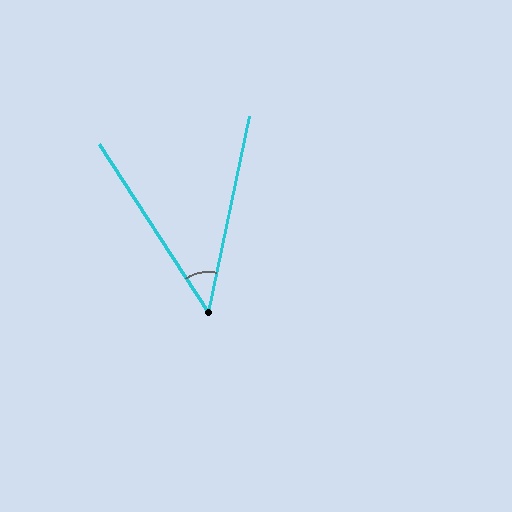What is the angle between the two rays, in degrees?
Approximately 45 degrees.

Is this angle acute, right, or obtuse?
It is acute.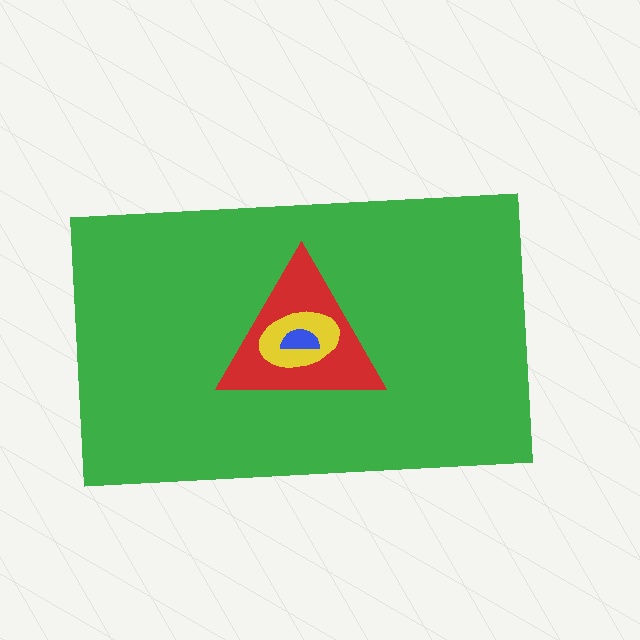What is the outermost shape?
The green rectangle.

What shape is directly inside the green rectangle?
The red triangle.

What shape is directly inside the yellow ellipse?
The blue semicircle.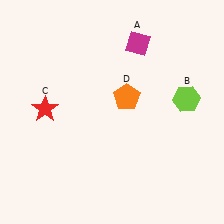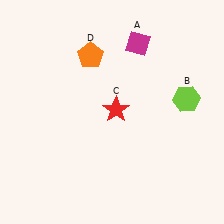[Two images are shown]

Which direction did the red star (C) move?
The red star (C) moved right.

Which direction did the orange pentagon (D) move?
The orange pentagon (D) moved up.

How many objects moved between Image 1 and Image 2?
2 objects moved between the two images.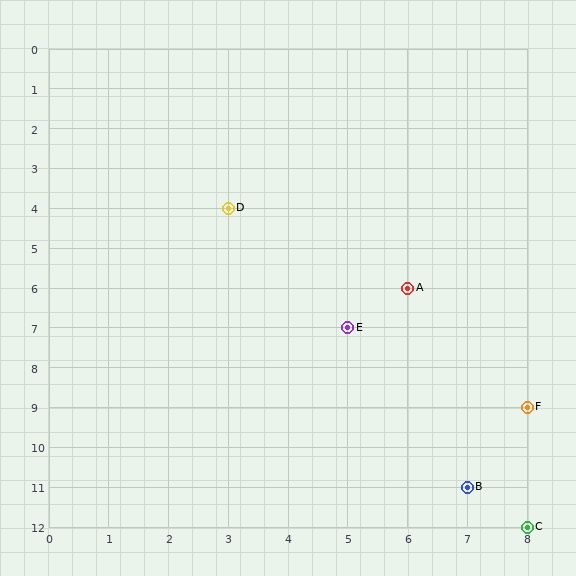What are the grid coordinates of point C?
Point C is at grid coordinates (8, 12).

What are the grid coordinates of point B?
Point B is at grid coordinates (7, 11).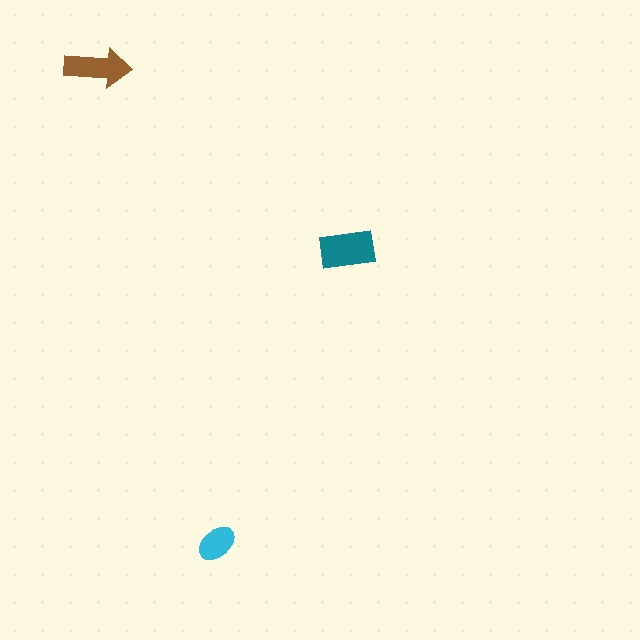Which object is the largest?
The teal rectangle.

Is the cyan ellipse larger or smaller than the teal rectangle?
Smaller.